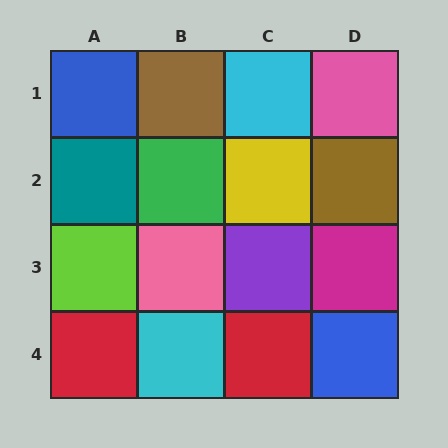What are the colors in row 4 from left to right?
Red, cyan, red, blue.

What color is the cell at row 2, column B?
Green.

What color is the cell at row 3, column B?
Pink.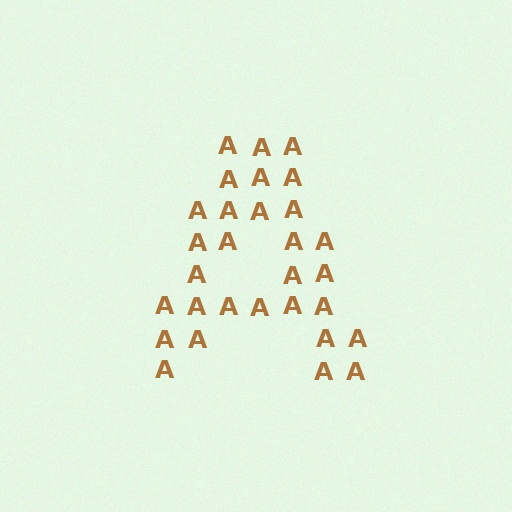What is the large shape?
The large shape is the letter A.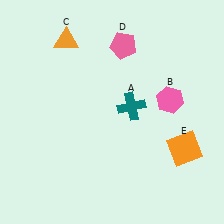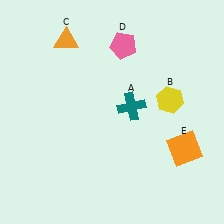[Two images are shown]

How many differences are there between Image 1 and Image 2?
There is 1 difference between the two images.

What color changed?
The hexagon (B) changed from pink in Image 1 to yellow in Image 2.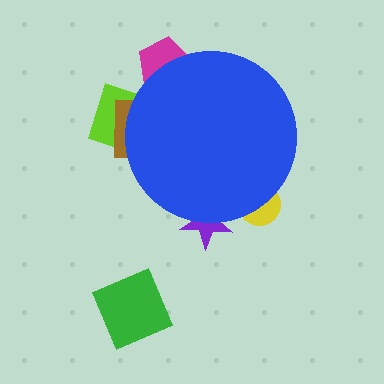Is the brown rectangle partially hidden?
Yes, the brown rectangle is partially hidden behind the blue circle.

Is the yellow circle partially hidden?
Yes, the yellow circle is partially hidden behind the blue circle.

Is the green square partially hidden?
No, the green square is fully visible.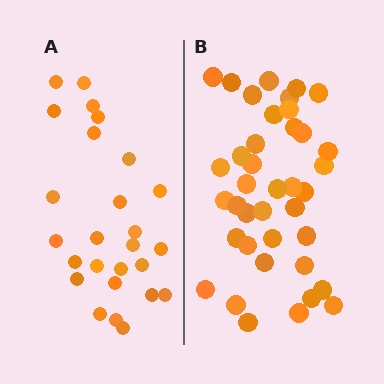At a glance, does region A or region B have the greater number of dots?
Region B (the right region) has more dots.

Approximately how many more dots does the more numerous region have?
Region B has approximately 15 more dots than region A.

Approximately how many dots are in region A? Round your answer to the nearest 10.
About 30 dots. (The exact count is 26, which rounds to 30.)